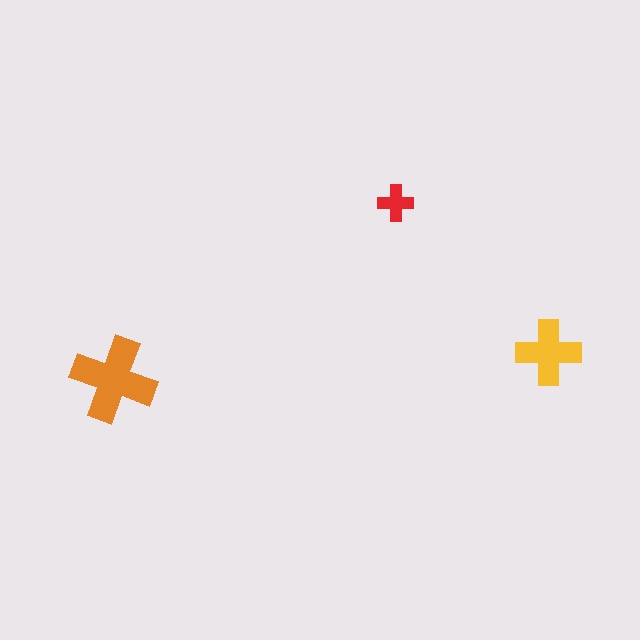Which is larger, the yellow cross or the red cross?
The yellow one.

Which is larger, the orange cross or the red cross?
The orange one.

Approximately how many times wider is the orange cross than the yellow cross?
About 1.5 times wider.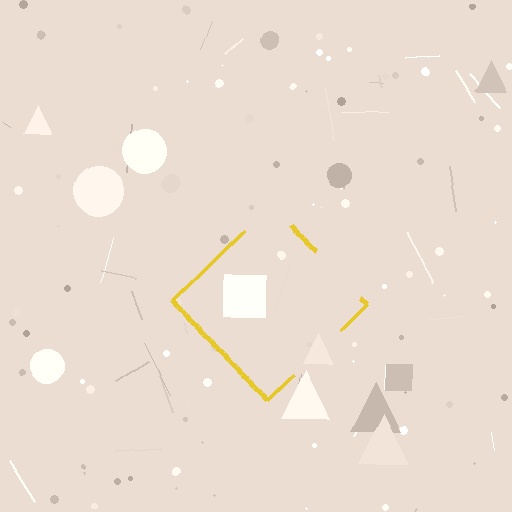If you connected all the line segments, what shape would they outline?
They would outline a diamond.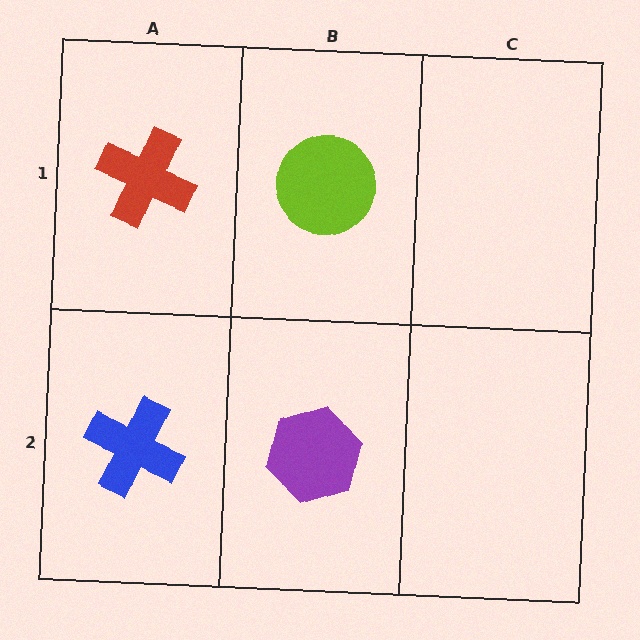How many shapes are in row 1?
2 shapes.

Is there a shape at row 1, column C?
No, that cell is empty.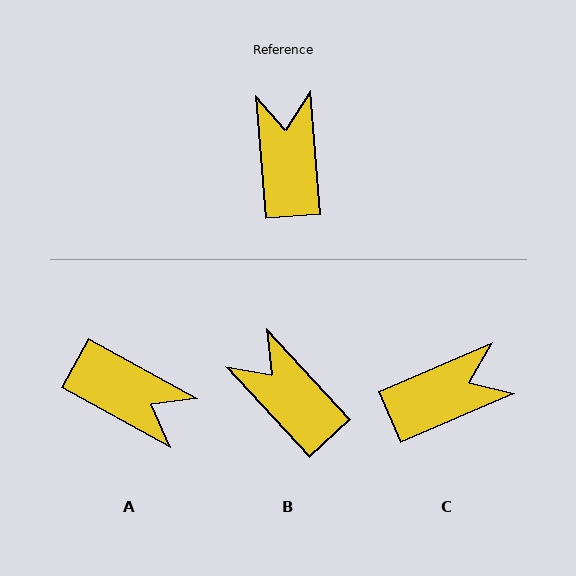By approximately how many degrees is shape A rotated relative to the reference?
Approximately 123 degrees clockwise.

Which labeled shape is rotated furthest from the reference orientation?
A, about 123 degrees away.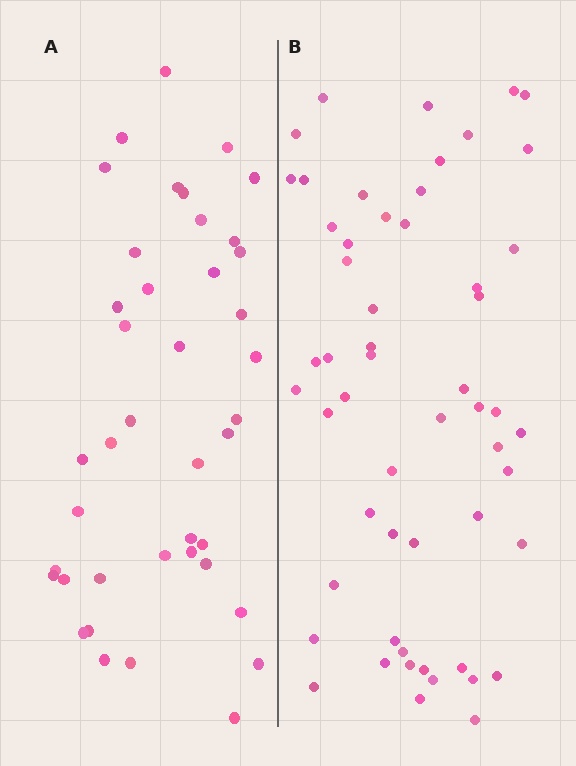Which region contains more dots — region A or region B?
Region B (the right region) has more dots.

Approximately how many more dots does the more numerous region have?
Region B has approximately 15 more dots than region A.